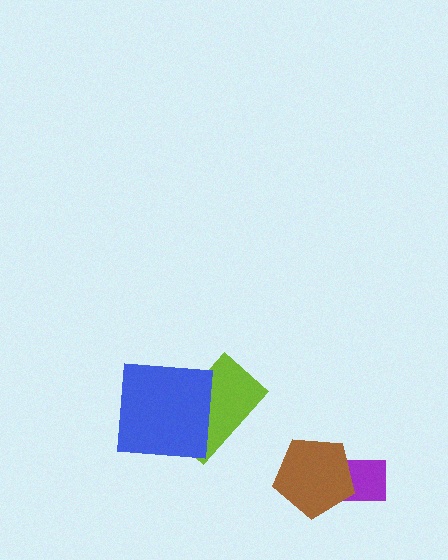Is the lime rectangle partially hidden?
Yes, it is partially covered by another shape.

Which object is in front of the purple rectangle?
The brown pentagon is in front of the purple rectangle.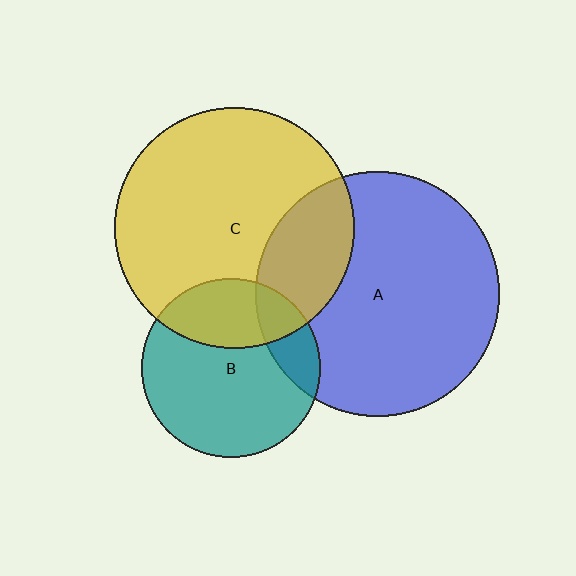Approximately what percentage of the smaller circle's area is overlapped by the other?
Approximately 15%.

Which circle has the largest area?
Circle A (blue).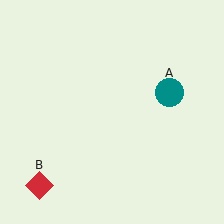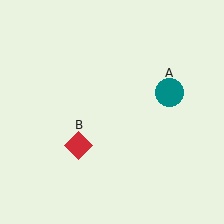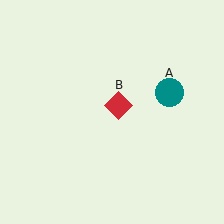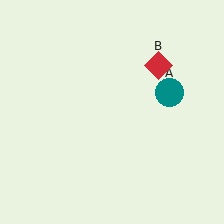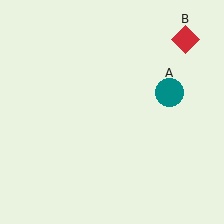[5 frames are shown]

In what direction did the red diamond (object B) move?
The red diamond (object B) moved up and to the right.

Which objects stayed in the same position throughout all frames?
Teal circle (object A) remained stationary.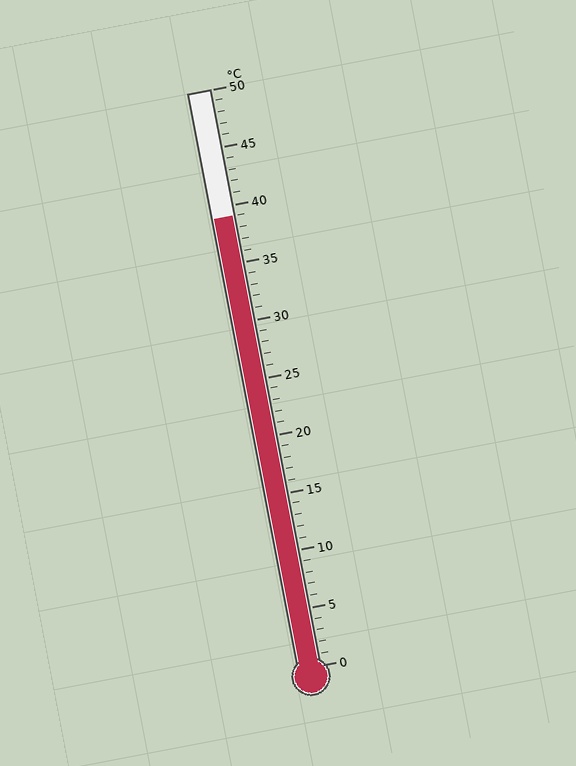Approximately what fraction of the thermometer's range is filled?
The thermometer is filled to approximately 80% of its range.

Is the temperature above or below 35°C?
The temperature is above 35°C.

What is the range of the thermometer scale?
The thermometer scale ranges from 0°C to 50°C.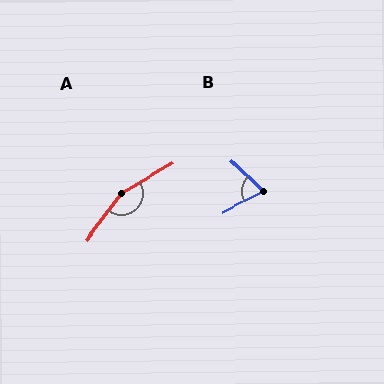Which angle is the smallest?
B, at approximately 72 degrees.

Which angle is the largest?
A, at approximately 157 degrees.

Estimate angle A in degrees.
Approximately 157 degrees.